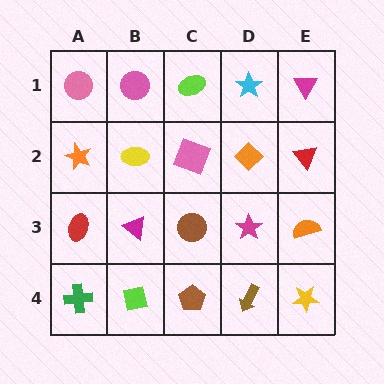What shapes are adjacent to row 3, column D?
An orange diamond (row 2, column D), a brown arrow (row 4, column D), a brown circle (row 3, column C), an orange semicircle (row 3, column E).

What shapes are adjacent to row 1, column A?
An orange star (row 2, column A), a pink circle (row 1, column B).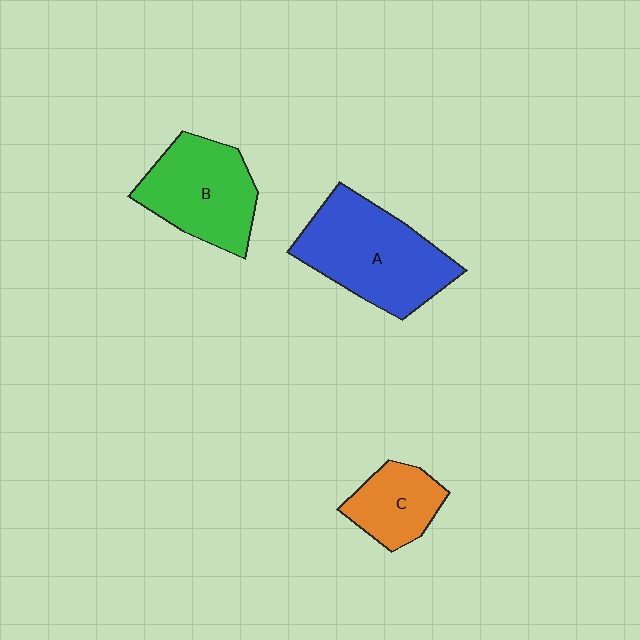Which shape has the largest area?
Shape A (blue).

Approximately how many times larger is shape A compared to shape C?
Approximately 2.1 times.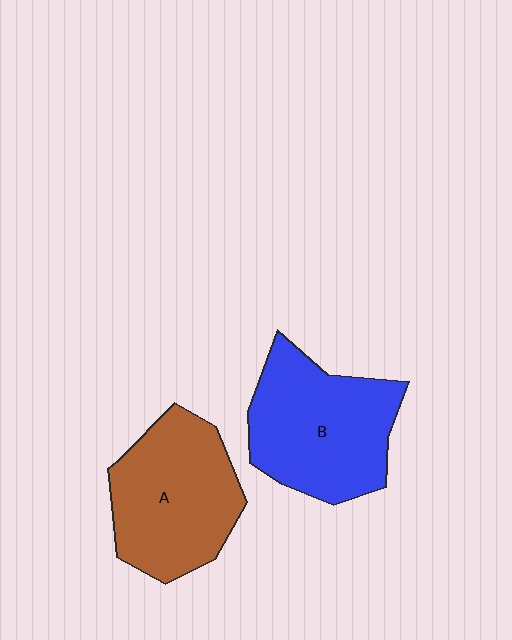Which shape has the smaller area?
Shape A (brown).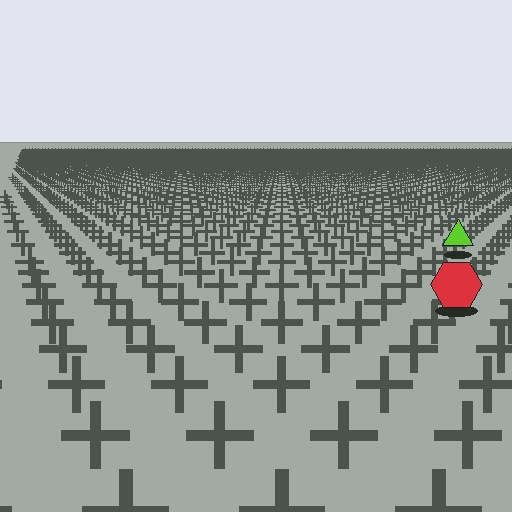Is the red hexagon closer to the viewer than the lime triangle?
Yes. The red hexagon is closer — you can tell from the texture gradient: the ground texture is coarser near it.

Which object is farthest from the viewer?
The lime triangle is farthest from the viewer. It appears smaller and the ground texture around it is denser.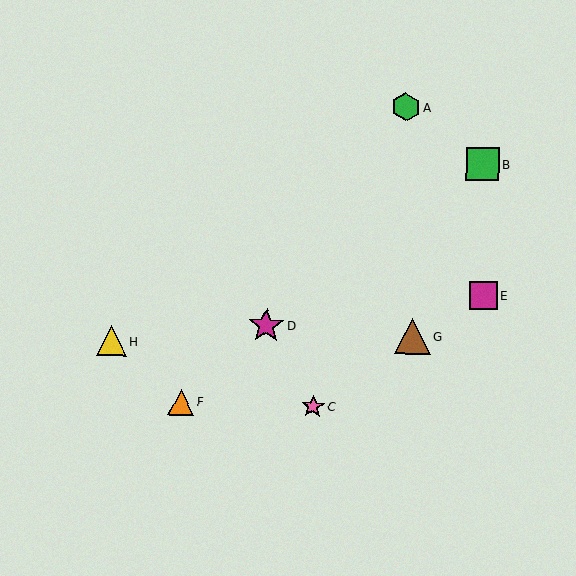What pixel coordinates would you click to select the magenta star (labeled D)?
Click at (266, 325) to select the magenta star D.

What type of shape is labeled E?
Shape E is a magenta square.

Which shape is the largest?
The brown triangle (labeled G) is the largest.